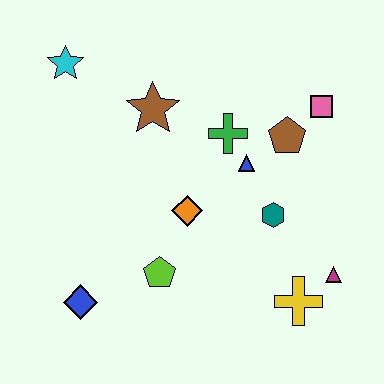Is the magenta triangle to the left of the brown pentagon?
No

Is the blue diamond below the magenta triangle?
Yes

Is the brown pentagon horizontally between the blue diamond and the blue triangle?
No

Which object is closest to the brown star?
The green cross is closest to the brown star.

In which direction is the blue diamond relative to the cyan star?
The blue diamond is below the cyan star.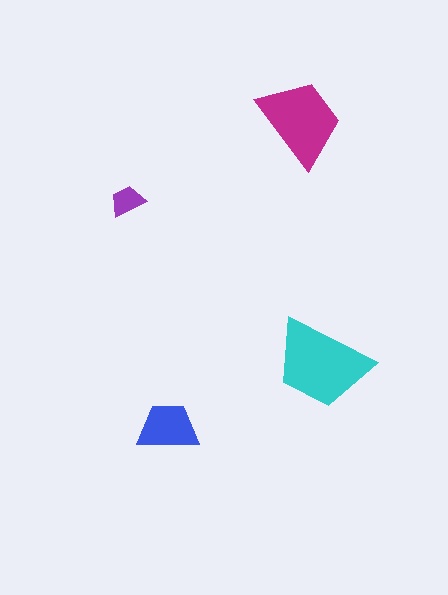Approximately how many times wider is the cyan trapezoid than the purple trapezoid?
About 3 times wider.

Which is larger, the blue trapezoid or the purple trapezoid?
The blue one.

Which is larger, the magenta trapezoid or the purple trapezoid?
The magenta one.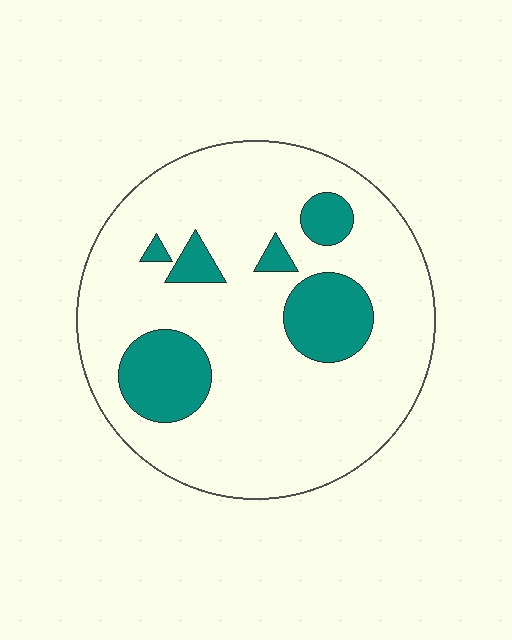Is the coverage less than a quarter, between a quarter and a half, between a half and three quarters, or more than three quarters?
Less than a quarter.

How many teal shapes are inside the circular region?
6.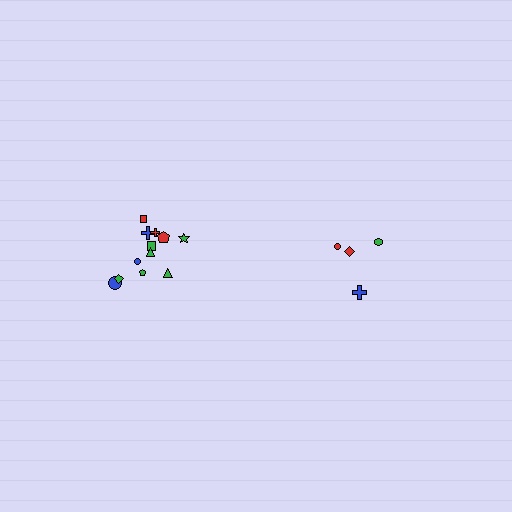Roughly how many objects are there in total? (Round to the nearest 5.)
Roughly 15 objects in total.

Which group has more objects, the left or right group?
The left group.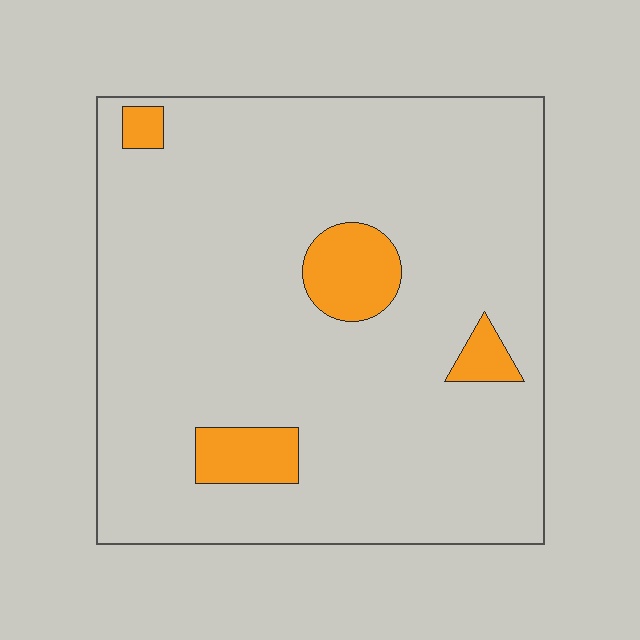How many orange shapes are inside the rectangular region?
4.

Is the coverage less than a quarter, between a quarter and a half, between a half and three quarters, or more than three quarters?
Less than a quarter.